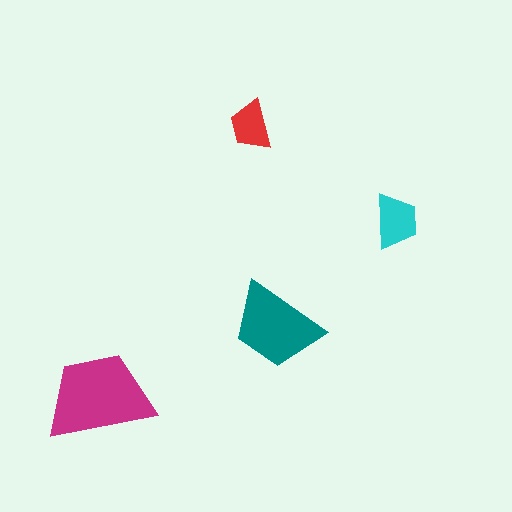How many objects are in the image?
There are 4 objects in the image.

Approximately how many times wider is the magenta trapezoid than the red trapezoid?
About 2 times wider.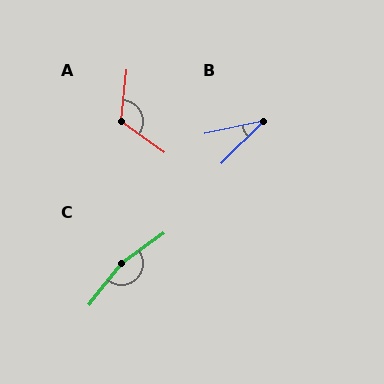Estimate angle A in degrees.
Approximately 119 degrees.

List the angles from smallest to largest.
B (32°), A (119°), C (164°).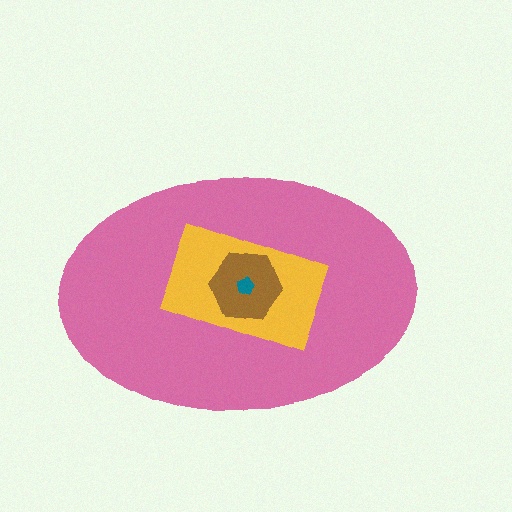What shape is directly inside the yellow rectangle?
The brown hexagon.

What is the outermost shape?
The pink ellipse.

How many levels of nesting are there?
4.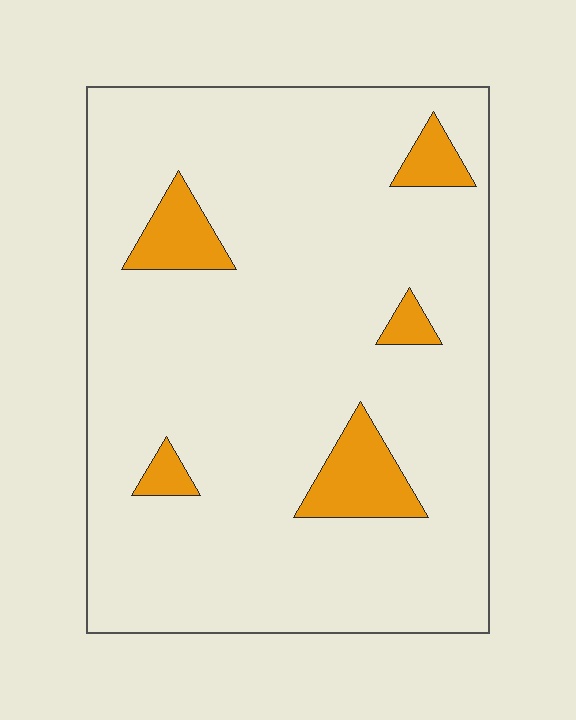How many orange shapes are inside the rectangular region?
5.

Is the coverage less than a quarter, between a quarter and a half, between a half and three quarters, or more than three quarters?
Less than a quarter.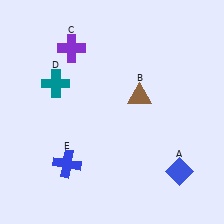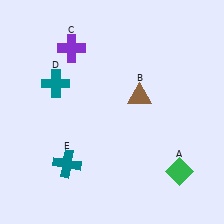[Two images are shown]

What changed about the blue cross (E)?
In Image 1, E is blue. In Image 2, it changed to teal.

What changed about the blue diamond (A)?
In Image 1, A is blue. In Image 2, it changed to green.